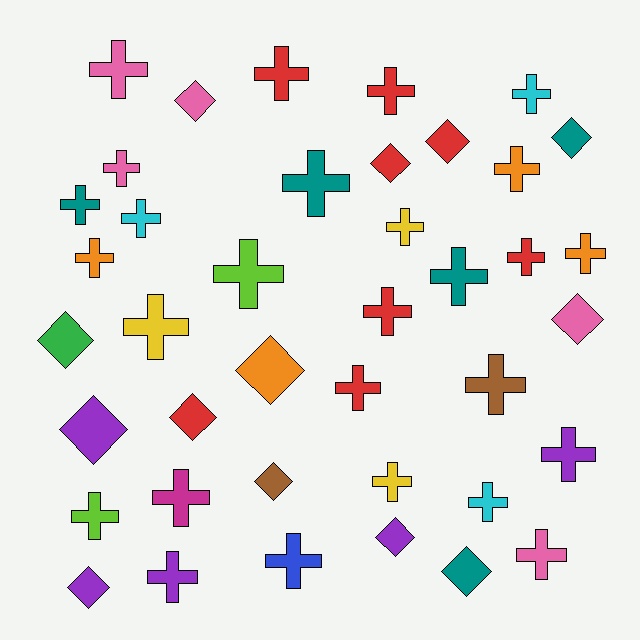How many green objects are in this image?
There is 1 green object.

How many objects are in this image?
There are 40 objects.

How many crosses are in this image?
There are 27 crosses.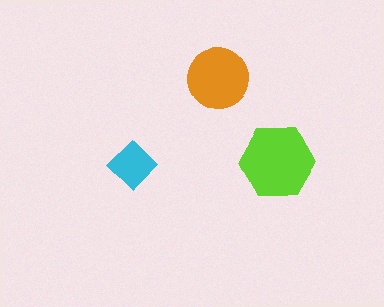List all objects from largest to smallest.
The lime hexagon, the orange circle, the cyan diamond.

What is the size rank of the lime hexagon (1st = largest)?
1st.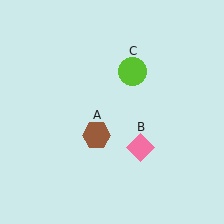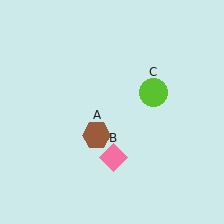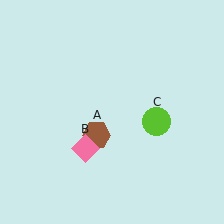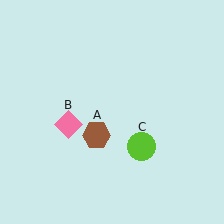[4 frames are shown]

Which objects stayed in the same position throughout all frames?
Brown hexagon (object A) remained stationary.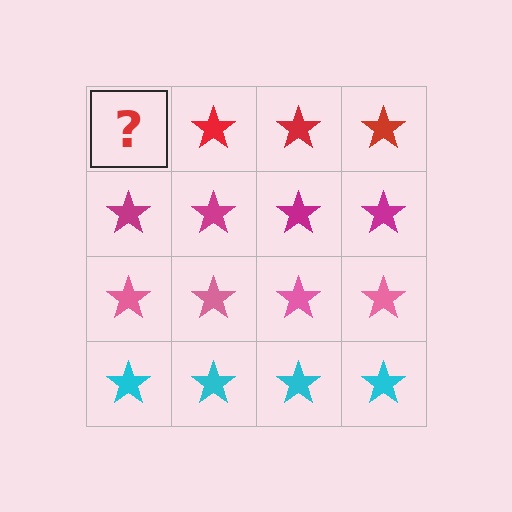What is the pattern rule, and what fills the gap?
The rule is that each row has a consistent color. The gap should be filled with a red star.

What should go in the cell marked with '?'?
The missing cell should contain a red star.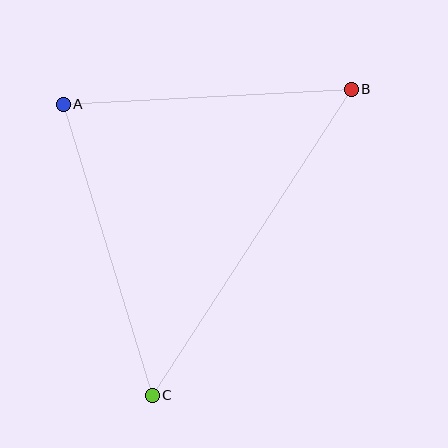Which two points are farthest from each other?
Points B and C are farthest from each other.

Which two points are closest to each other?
Points A and B are closest to each other.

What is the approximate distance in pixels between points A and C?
The distance between A and C is approximately 304 pixels.